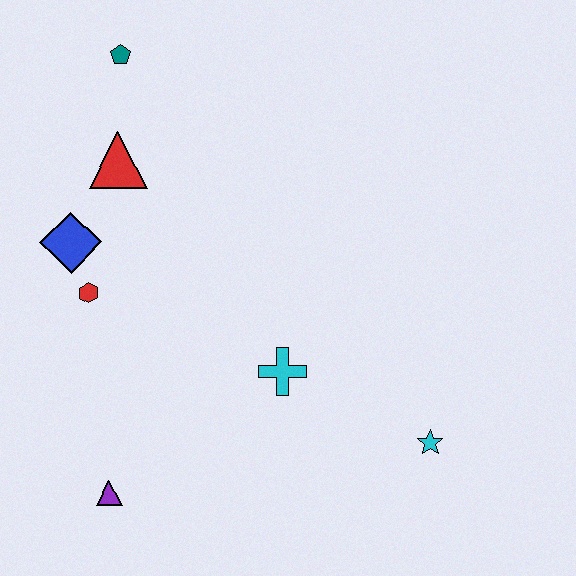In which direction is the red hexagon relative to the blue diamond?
The red hexagon is below the blue diamond.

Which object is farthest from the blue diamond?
The cyan star is farthest from the blue diamond.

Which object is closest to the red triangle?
The blue diamond is closest to the red triangle.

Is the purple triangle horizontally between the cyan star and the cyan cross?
No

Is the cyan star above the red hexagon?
No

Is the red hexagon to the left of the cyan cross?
Yes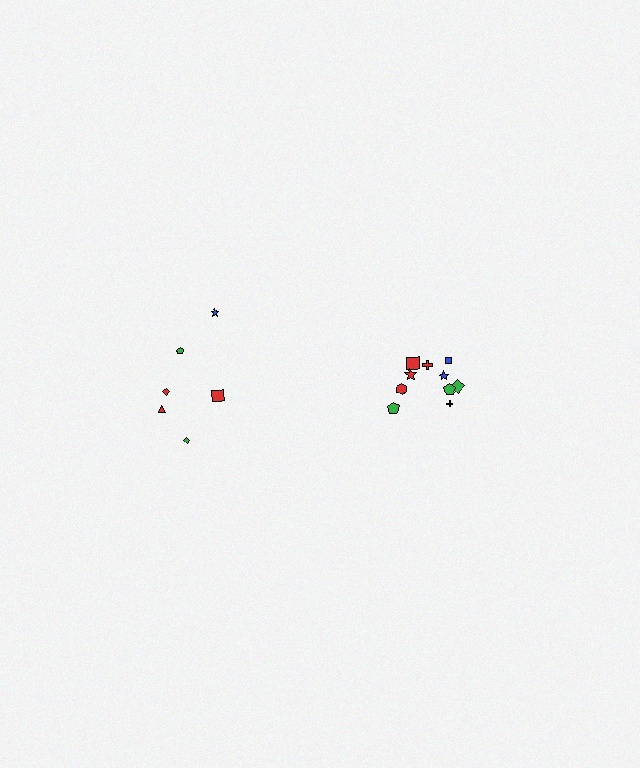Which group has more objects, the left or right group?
The right group.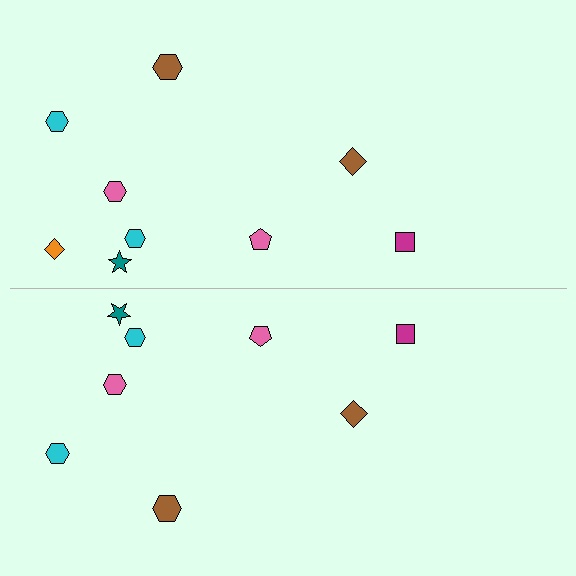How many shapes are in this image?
There are 17 shapes in this image.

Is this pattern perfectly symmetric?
No, the pattern is not perfectly symmetric. A orange diamond is missing from the bottom side.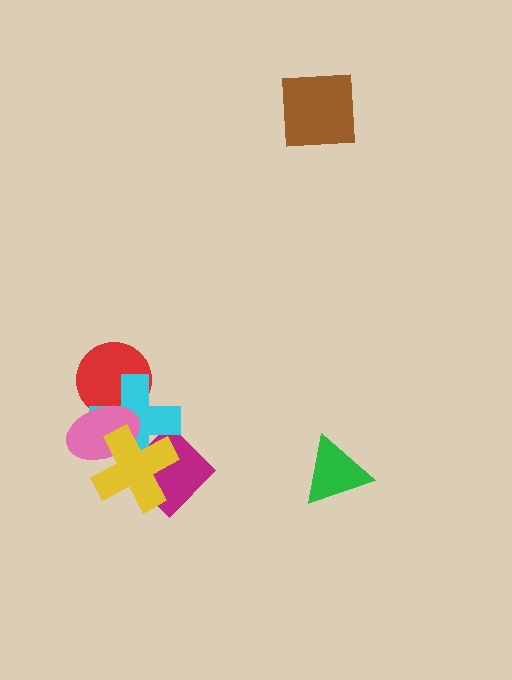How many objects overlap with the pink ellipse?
4 objects overlap with the pink ellipse.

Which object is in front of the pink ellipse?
The yellow cross is in front of the pink ellipse.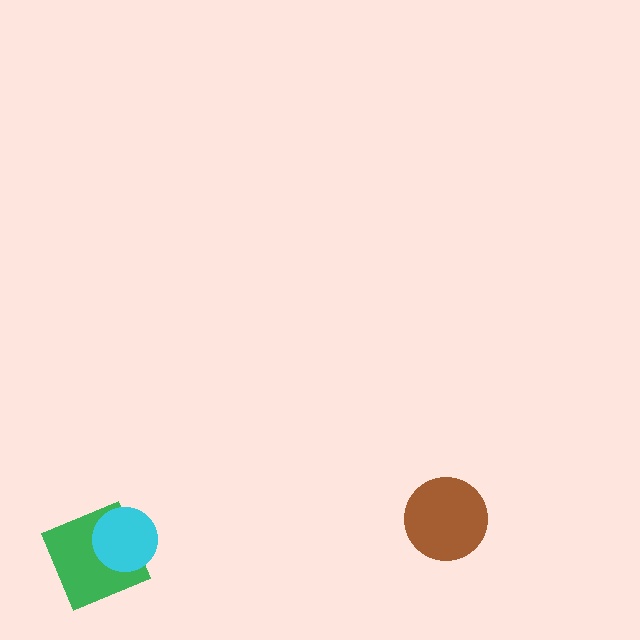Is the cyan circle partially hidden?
No, no other shape covers it.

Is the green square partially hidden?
Yes, it is partially covered by another shape.